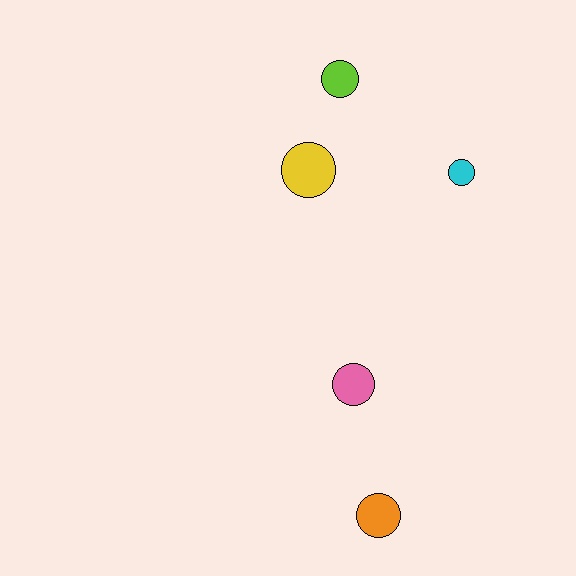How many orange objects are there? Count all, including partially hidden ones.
There is 1 orange object.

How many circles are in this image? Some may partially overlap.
There are 5 circles.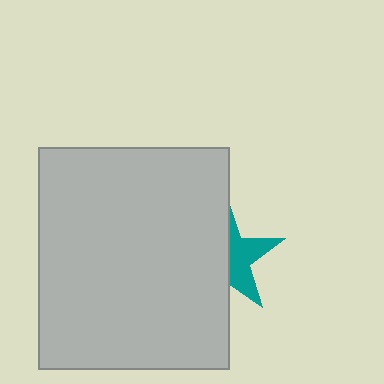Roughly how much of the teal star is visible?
A small part of it is visible (roughly 44%).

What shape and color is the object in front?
The object in front is a light gray rectangle.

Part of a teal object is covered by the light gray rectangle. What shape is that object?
It is a star.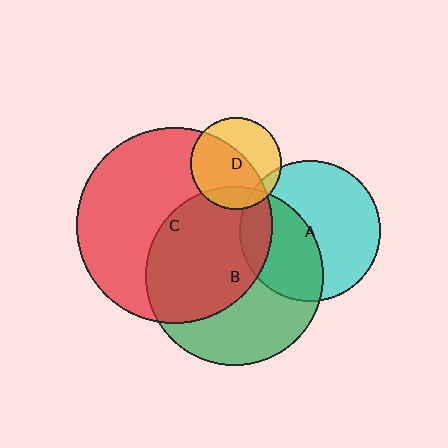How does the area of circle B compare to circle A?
Approximately 1.6 times.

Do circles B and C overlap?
Yes.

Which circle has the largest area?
Circle C (red).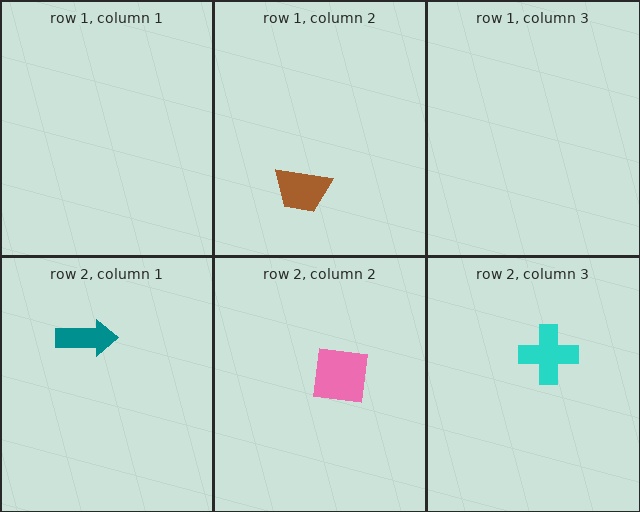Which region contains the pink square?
The row 2, column 2 region.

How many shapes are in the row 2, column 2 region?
1.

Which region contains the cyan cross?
The row 2, column 3 region.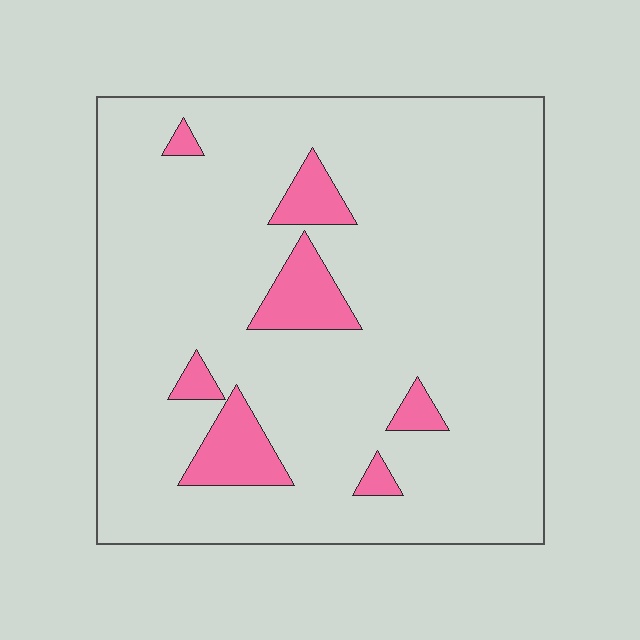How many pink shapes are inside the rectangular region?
7.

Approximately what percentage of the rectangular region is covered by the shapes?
Approximately 10%.